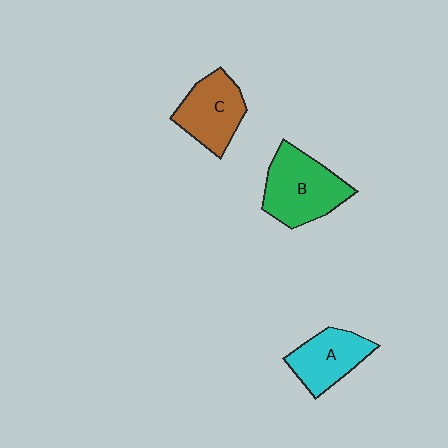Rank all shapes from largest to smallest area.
From largest to smallest: B (green), C (brown), A (cyan).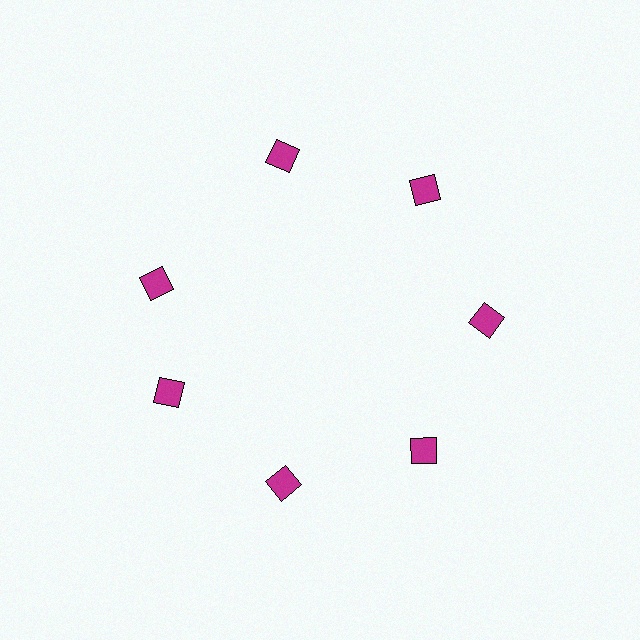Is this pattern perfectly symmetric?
No. The 7 magenta diamonds are arranged in a ring, but one element near the 10 o'clock position is rotated out of alignment along the ring, breaking the 7-fold rotational symmetry.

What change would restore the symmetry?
The symmetry would be restored by rotating it back into even spacing with its neighbors so that all 7 diamonds sit at equal angles and equal distance from the center.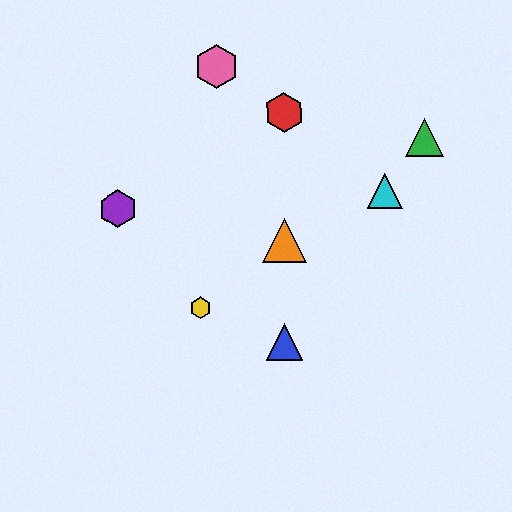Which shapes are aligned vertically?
The red hexagon, the blue triangle, the orange triangle are aligned vertically.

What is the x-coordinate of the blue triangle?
The blue triangle is at x≈285.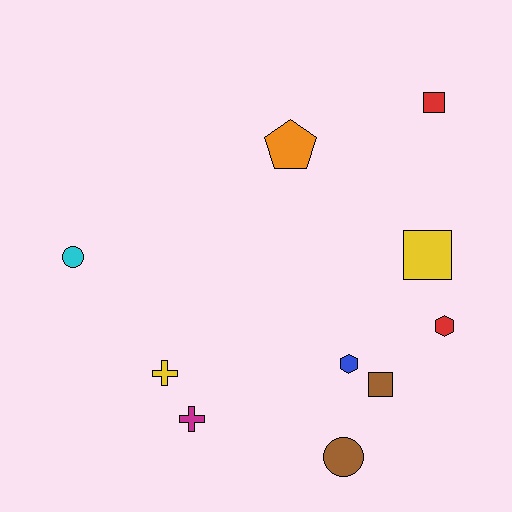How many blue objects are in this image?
There is 1 blue object.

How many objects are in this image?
There are 10 objects.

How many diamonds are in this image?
There are no diamonds.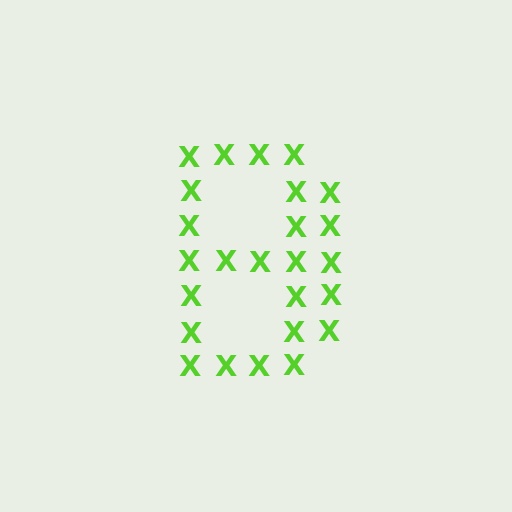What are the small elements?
The small elements are letter X's.